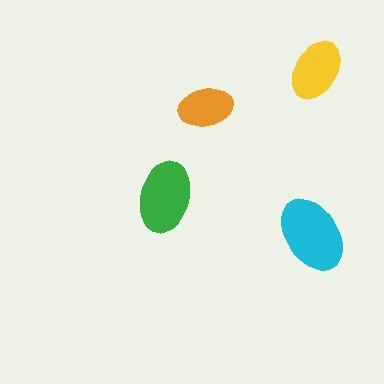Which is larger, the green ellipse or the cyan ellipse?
The cyan one.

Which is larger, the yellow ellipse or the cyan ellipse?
The cyan one.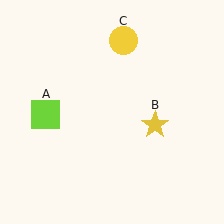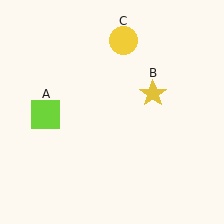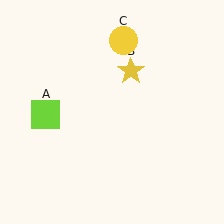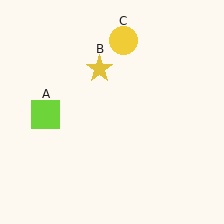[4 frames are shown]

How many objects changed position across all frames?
1 object changed position: yellow star (object B).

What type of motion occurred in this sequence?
The yellow star (object B) rotated counterclockwise around the center of the scene.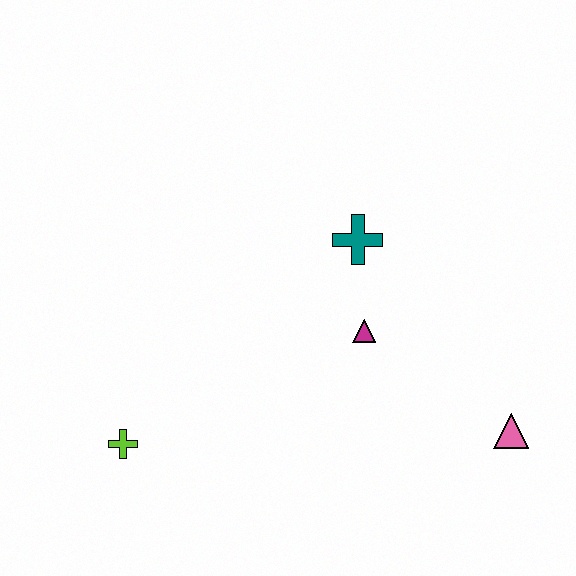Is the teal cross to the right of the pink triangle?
No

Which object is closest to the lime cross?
The magenta triangle is closest to the lime cross.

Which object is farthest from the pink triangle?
The lime cross is farthest from the pink triangle.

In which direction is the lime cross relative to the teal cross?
The lime cross is to the left of the teal cross.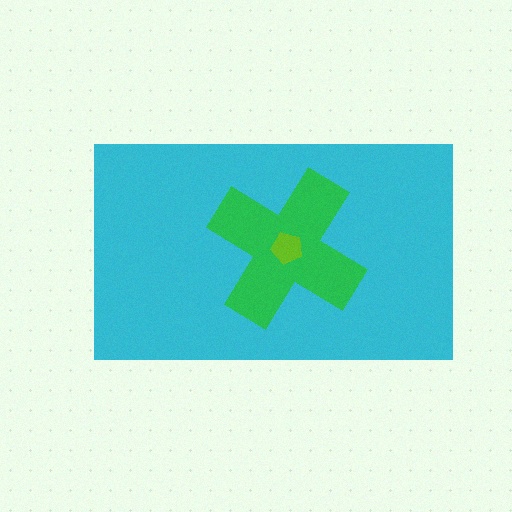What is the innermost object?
The lime pentagon.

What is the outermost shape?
The cyan rectangle.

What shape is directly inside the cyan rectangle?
The green cross.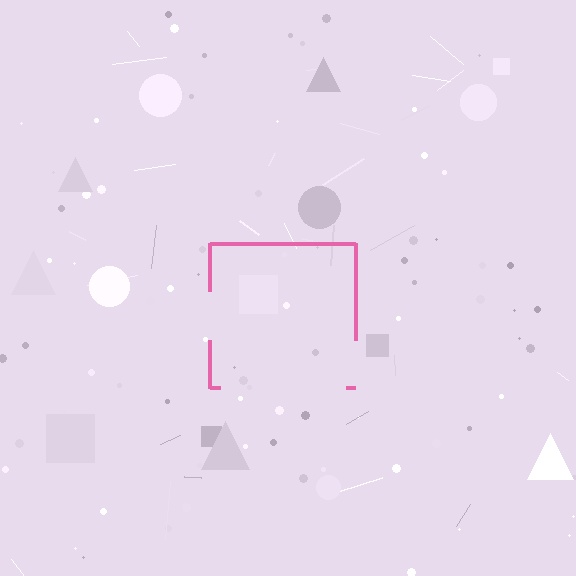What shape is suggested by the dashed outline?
The dashed outline suggests a square.